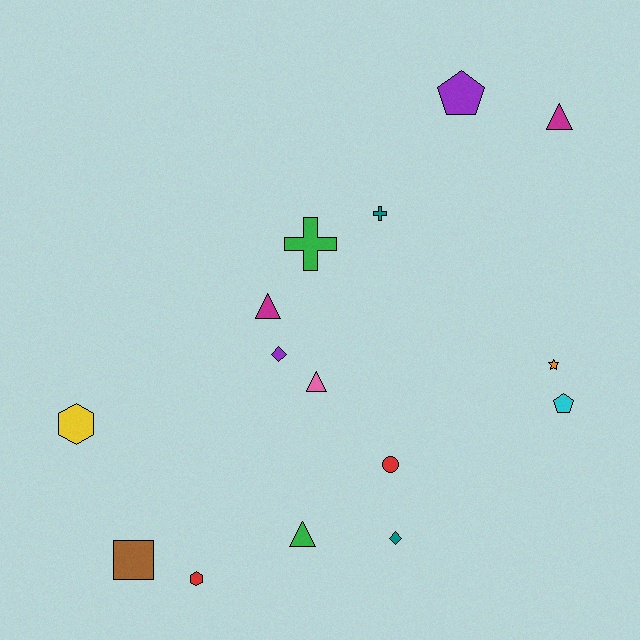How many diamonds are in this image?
There are 2 diamonds.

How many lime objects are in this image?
There are no lime objects.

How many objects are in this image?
There are 15 objects.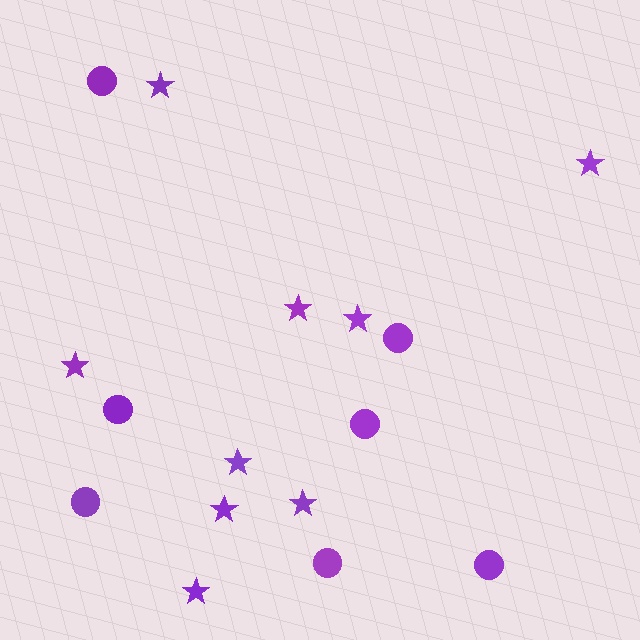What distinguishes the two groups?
There are 2 groups: one group of circles (7) and one group of stars (9).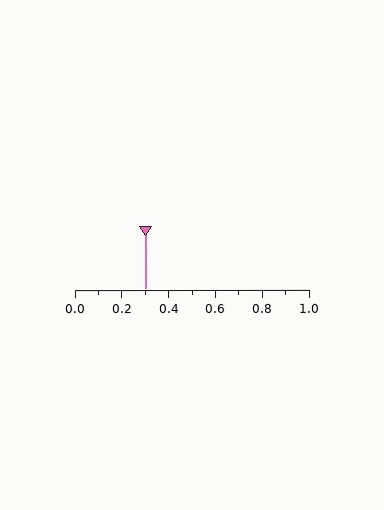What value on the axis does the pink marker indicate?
The marker indicates approximately 0.3.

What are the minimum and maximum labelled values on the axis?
The axis runs from 0.0 to 1.0.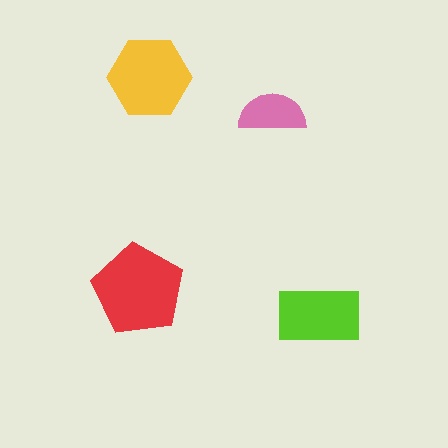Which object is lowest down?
The lime rectangle is bottommost.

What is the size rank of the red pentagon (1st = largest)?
1st.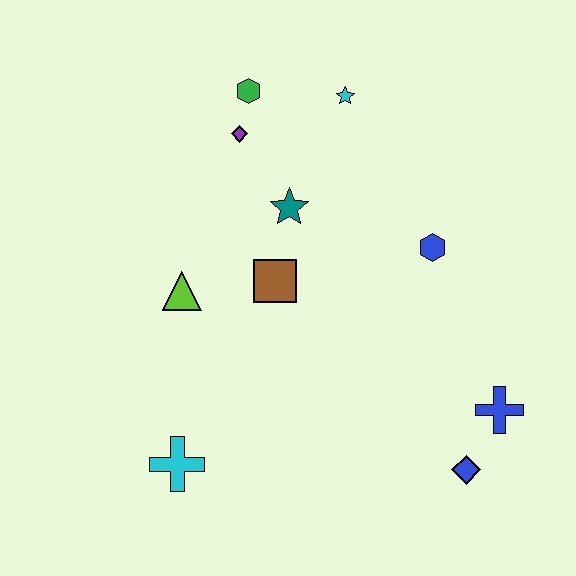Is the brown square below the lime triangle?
No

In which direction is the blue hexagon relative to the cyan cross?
The blue hexagon is to the right of the cyan cross.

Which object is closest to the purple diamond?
The green hexagon is closest to the purple diamond.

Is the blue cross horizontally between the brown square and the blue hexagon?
No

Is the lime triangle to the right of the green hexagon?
No